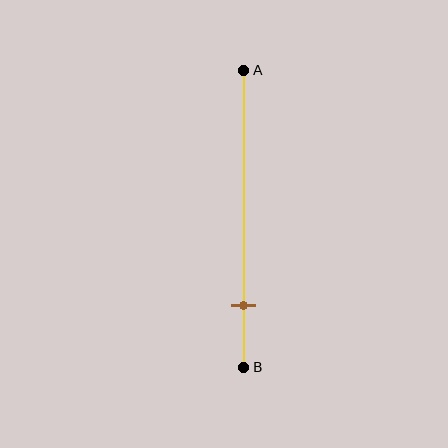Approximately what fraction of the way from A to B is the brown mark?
The brown mark is approximately 80% of the way from A to B.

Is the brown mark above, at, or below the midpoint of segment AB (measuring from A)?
The brown mark is below the midpoint of segment AB.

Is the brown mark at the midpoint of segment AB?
No, the mark is at about 80% from A, not at the 50% midpoint.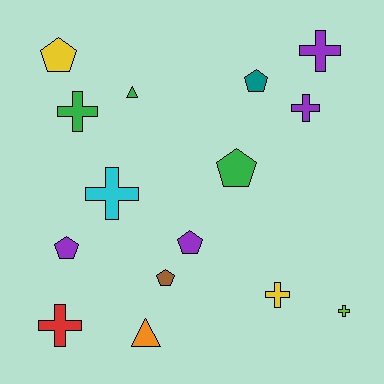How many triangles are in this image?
There are 2 triangles.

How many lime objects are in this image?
There is 1 lime object.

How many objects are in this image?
There are 15 objects.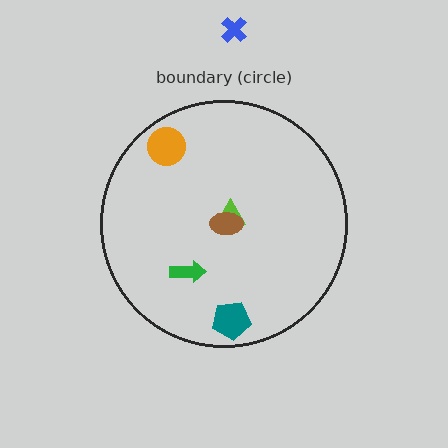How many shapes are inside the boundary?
5 inside, 1 outside.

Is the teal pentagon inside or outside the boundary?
Inside.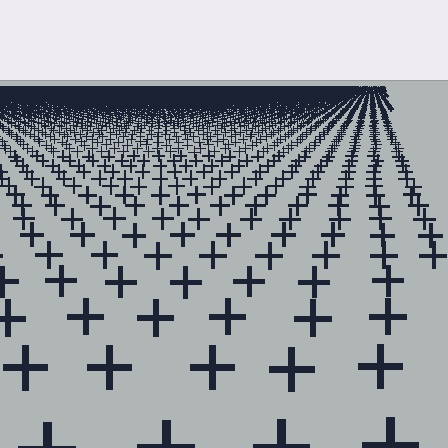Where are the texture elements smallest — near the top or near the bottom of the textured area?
Near the top.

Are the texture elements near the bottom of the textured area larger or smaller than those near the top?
Larger. Near the bottom, elements are closer to the viewer and appear at a bigger on-screen size.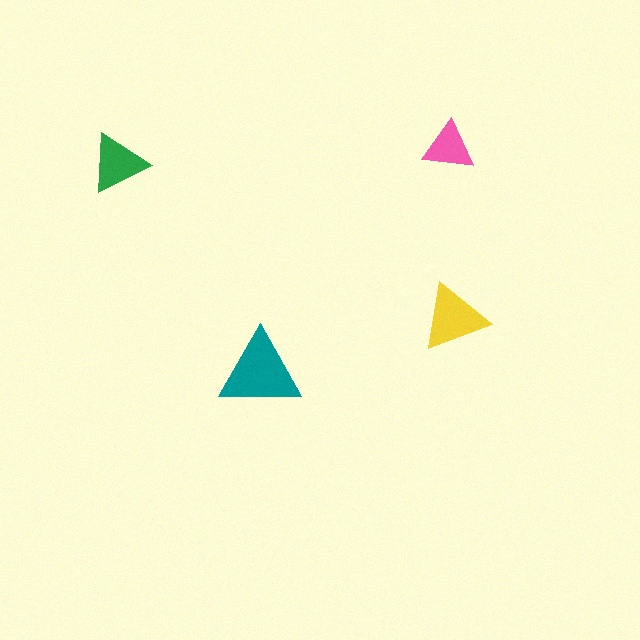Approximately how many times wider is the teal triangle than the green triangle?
About 1.5 times wider.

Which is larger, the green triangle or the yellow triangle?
The yellow one.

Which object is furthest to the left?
The green triangle is leftmost.